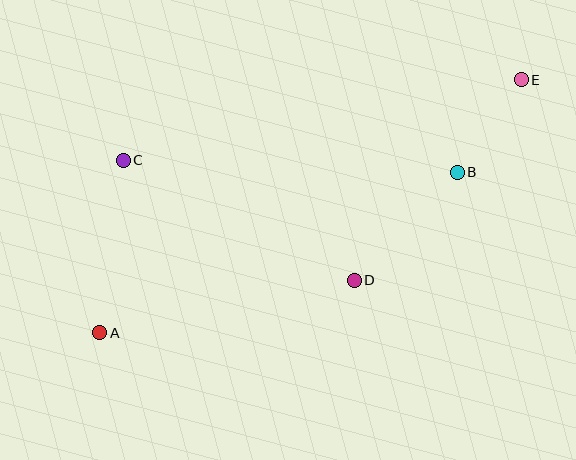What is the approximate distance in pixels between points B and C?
The distance between B and C is approximately 335 pixels.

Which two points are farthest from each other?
Points A and E are farthest from each other.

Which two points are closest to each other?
Points B and E are closest to each other.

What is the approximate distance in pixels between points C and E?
The distance between C and E is approximately 406 pixels.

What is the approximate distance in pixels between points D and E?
The distance between D and E is approximately 261 pixels.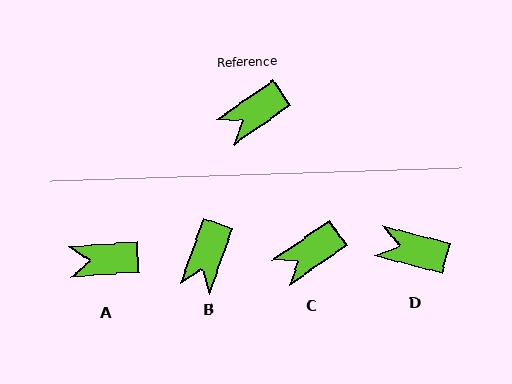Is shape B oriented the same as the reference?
No, it is off by about 36 degrees.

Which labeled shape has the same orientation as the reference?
C.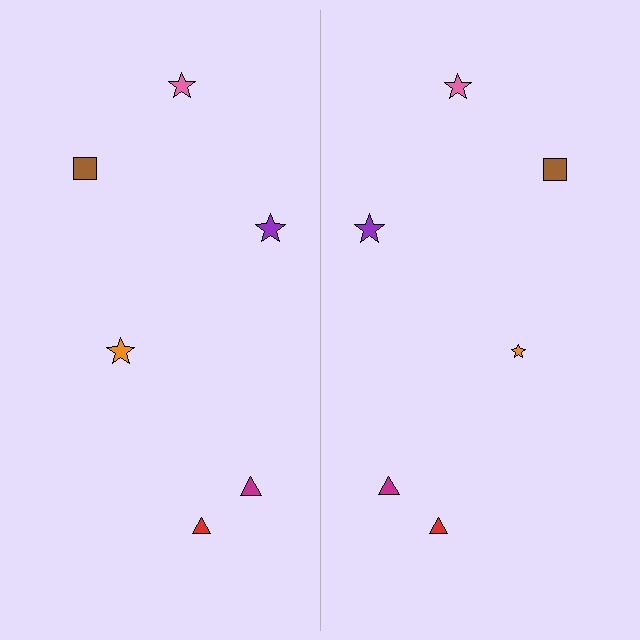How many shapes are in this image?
There are 12 shapes in this image.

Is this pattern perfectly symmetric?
No, the pattern is not perfectly symmetric. The orange star on the right side has a different size than its mirror counterpart.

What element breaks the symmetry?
The orange star on the right side has a different size than its mirror counterpart.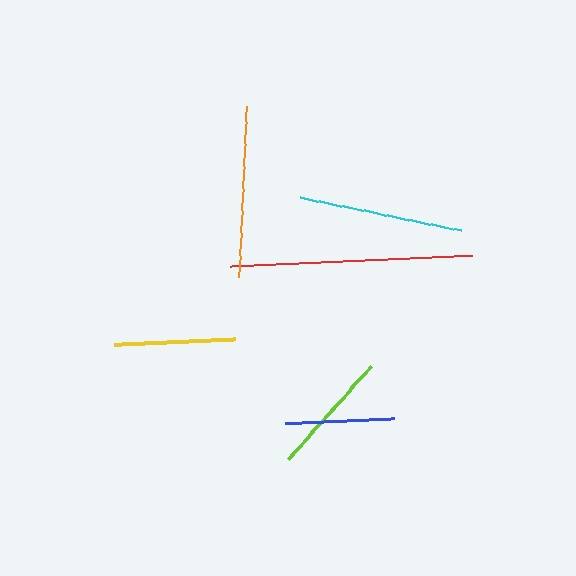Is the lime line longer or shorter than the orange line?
The orange line is longer than the lime line.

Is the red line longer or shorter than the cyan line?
The red line is longer than the cyan line.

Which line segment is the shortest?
The blue line is the shortest at approximately 109 pixels.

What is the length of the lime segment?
The lime segment is approximately 125 pixels long.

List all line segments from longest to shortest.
From longest to shortest: red, orange, cyan, lime, yellow, blue.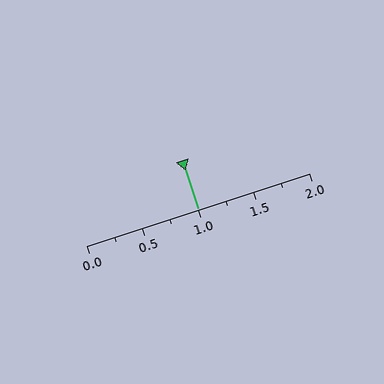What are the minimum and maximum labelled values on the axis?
The axis runs from 0.0 to 2.0.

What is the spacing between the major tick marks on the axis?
The major ticks are spaced 0.5 apart.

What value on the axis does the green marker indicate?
The marker indicates approximately 1.